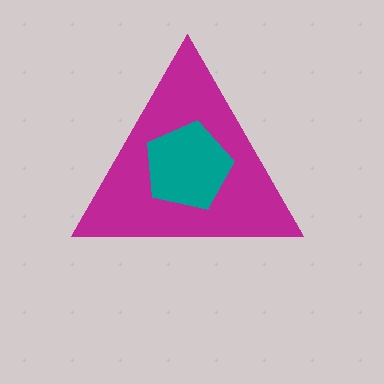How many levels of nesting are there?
2.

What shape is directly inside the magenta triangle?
The teal pentagon.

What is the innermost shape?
The teal pentagon.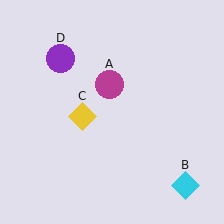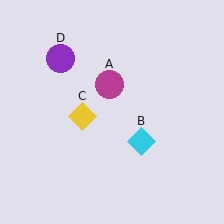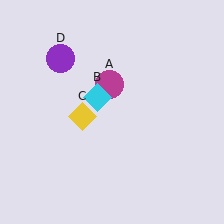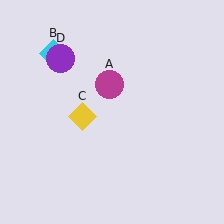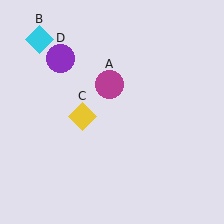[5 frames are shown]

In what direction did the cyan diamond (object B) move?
The cyan diamond (object B) moved up and to the left.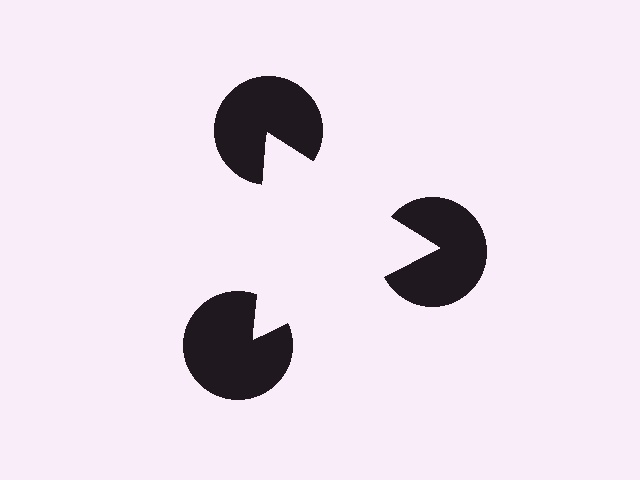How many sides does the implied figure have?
3 sides.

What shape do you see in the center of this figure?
An illusory triangle — its edges are inferred from the aligned wedge cuts in the pac-man discs, not physically drawn.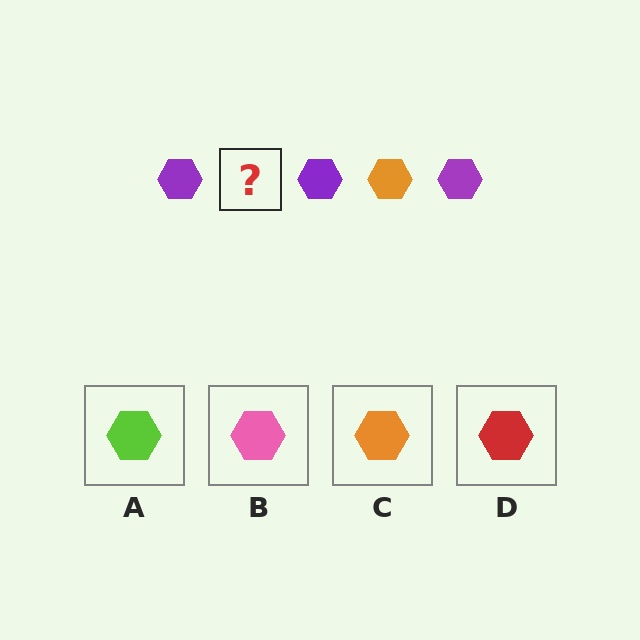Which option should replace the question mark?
Option C.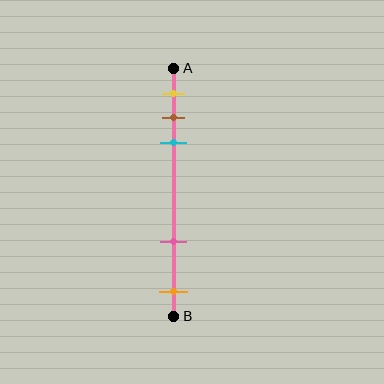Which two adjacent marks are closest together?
The brown and cyan marks are the closest adjacent pair.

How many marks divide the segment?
There are 5 marks dividing the segment.